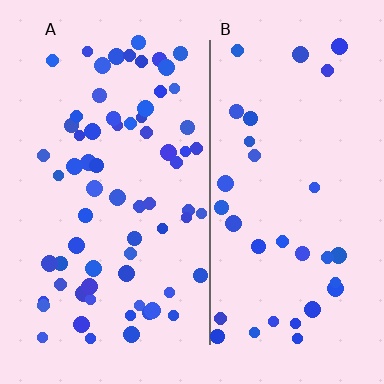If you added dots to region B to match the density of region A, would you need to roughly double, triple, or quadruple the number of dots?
Approximately double.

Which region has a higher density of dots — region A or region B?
A (the left).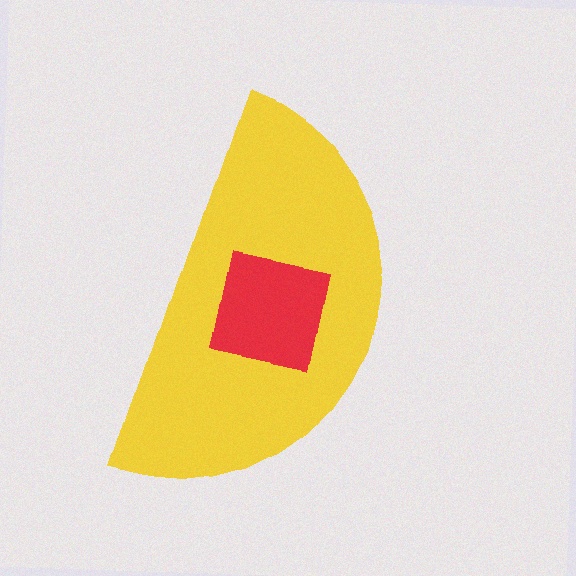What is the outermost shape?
The yellow semicircle.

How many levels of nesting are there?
2.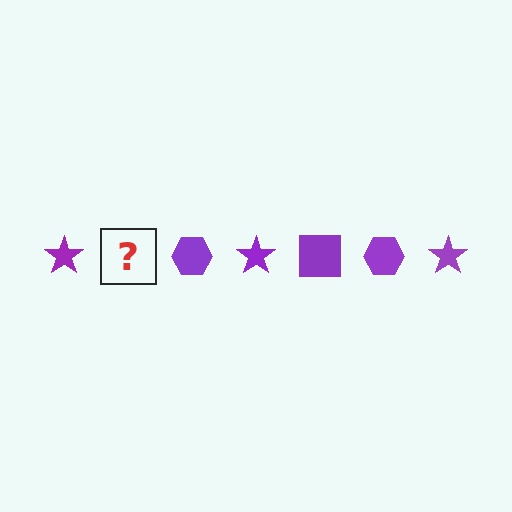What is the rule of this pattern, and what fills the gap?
The rule is that the pattern cycles through star, square, hexagon shapes in purple. The gap should be filled with a purple square.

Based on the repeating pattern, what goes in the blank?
The blank should be a purple square.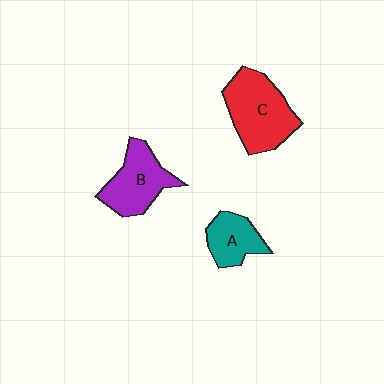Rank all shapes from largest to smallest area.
From largest to smallest: C (red), B (purple), A (teal).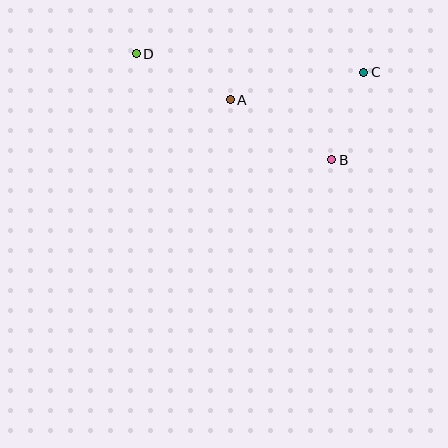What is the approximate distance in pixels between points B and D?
The distance between B and D is approximately 222 pixels.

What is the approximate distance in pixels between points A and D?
The distance between A and D is approximately 105 pixels.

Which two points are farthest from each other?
Points C and D are farthest from each other.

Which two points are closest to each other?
Points B and C are closest to each other.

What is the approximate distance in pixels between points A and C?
The distance between A and C is approximately 136 pixels.